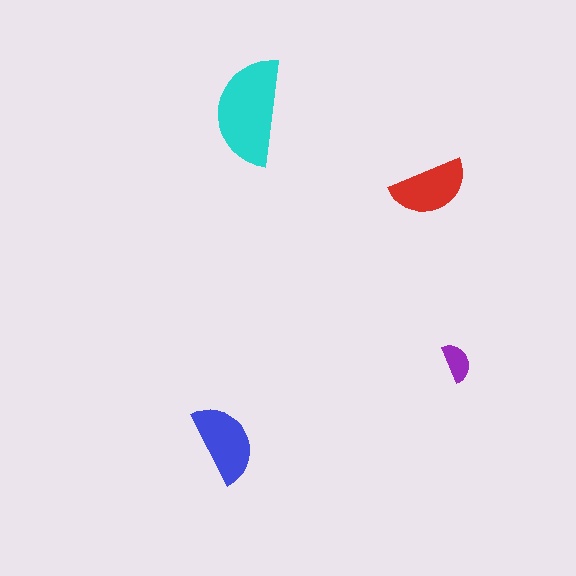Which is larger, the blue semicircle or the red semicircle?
The blue one.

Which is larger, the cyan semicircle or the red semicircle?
The cyan one.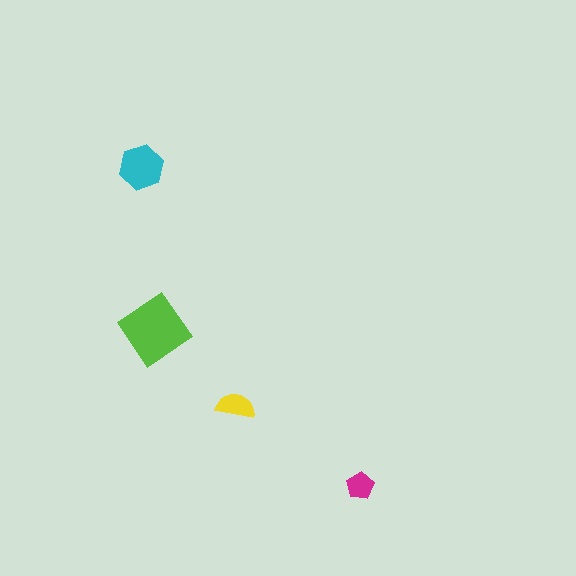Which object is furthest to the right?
The magenta pentagon is rightmost.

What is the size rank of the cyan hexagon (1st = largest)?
2nd.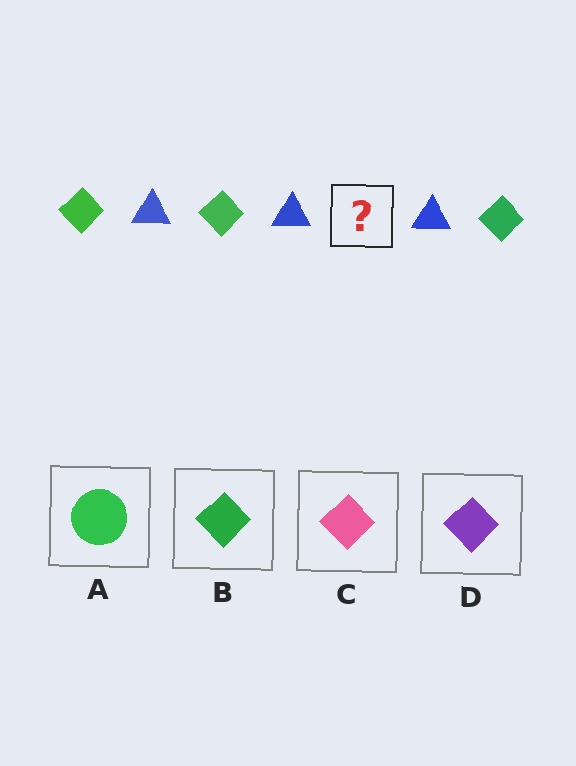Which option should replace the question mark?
Option B.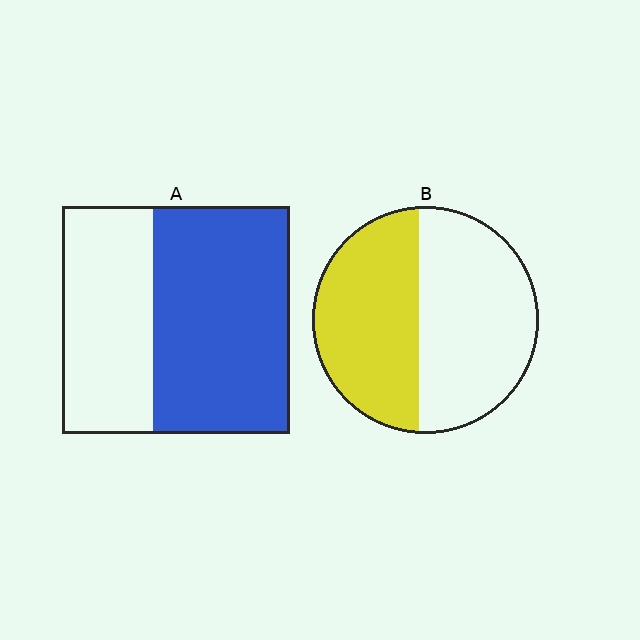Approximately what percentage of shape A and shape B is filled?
A is approximately 60% and B is approximately 45%.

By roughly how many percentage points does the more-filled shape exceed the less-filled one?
By roughly 15 percentage points (A over B).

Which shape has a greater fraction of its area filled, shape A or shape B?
Shape A.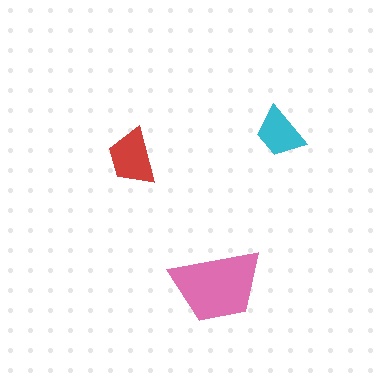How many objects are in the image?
There are 3 objects in the image.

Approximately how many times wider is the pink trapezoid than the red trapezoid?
About 1.5 times wider.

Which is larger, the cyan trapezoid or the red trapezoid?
The red one.